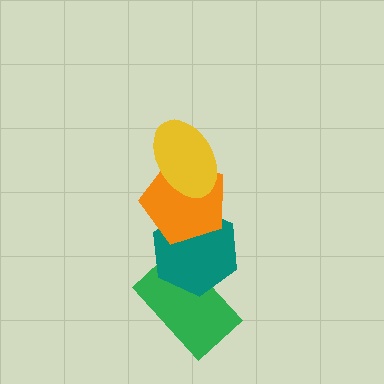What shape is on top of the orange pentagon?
The yellow ellipse is on top of the orange pentagon.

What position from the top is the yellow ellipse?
The yellow ellipse is 1st from the top.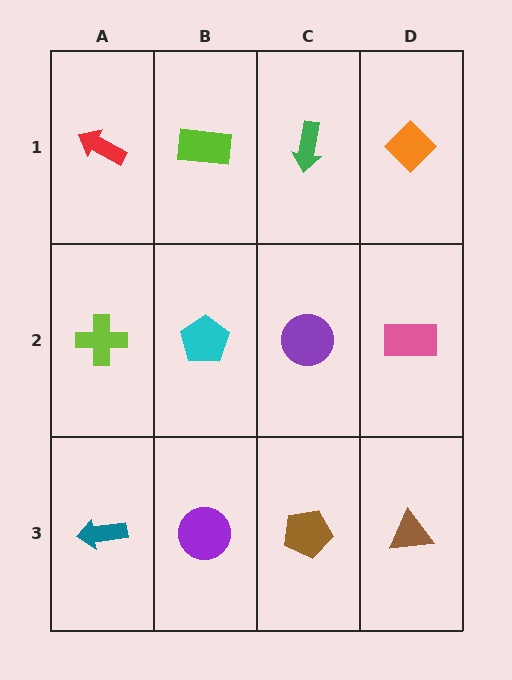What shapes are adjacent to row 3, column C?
A purple circle (row 2, column C), a purple circle (row 3, column B), a brown triangle (row 3, column D).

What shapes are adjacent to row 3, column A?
A lime cross (row 2, column A), a purple circle (row 3, column B).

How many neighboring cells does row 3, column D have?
2.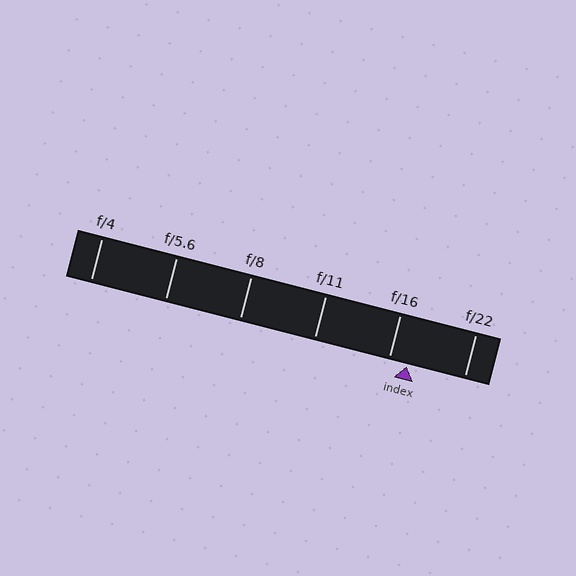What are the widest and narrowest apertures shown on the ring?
The widest aperture shown is f/4 and the narrowest is f/22.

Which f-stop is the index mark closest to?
The index mark is closest to f/16.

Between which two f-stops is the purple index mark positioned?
The index mark is between f/16 and f/22.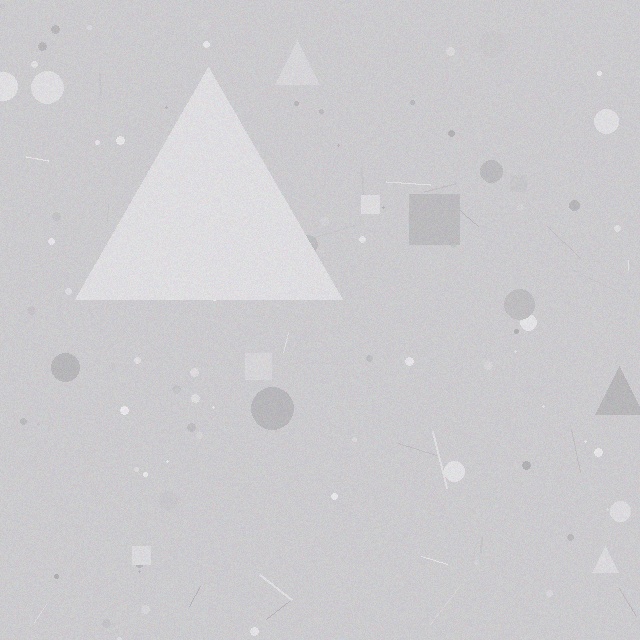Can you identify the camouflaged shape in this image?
The camouflaged shape is a triangle.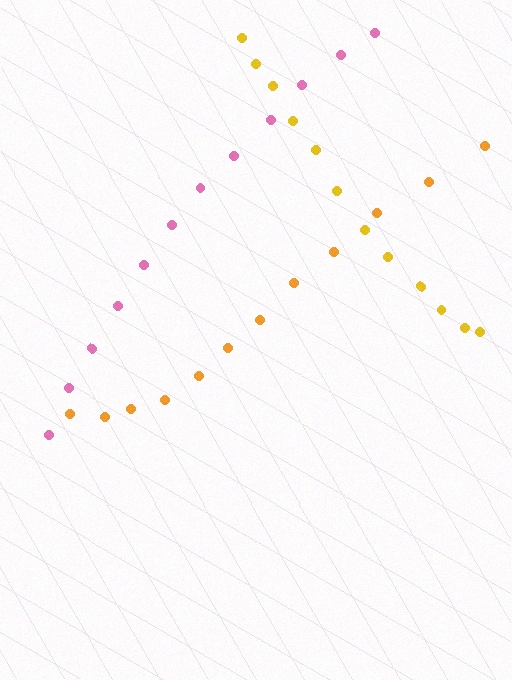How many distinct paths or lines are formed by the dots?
There are 3 distinct paths.